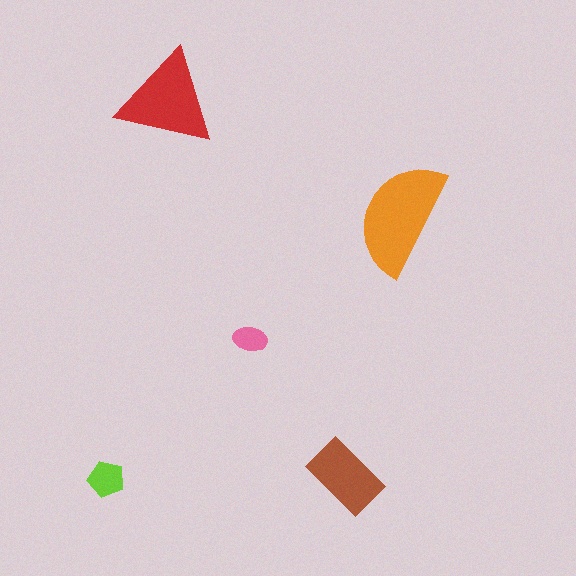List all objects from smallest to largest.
The pink ellipse, the lime pentagon, the brown rectangle, the red triangle, the orange semicircle.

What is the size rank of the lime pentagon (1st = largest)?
4th.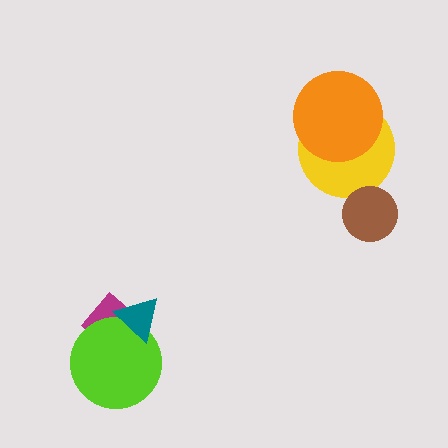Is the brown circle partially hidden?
No, no other shape covers it.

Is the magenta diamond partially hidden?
Yes, it is partially covered by another shape.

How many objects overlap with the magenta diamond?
2 objects overlap with the magenta diamond.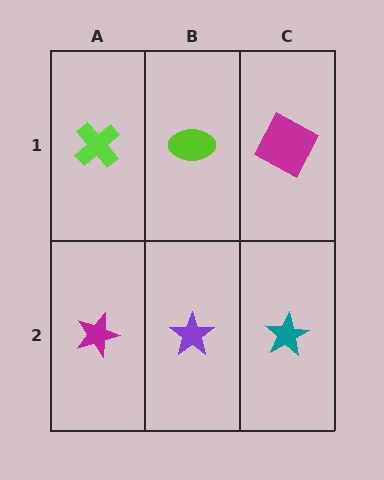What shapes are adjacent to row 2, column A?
A lime cross (row 1, column A), a purple star (row 2, column B).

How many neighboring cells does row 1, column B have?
3.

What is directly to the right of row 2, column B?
A teal star.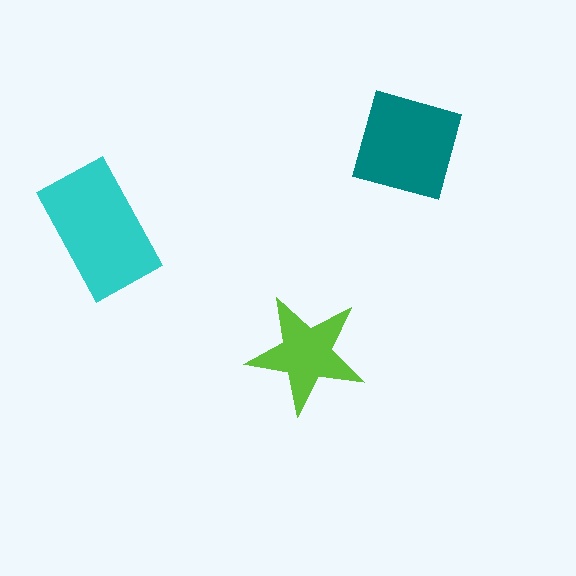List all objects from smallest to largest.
The lime star, the teal diamond, the cyan rectangle.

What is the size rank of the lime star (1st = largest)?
3rd.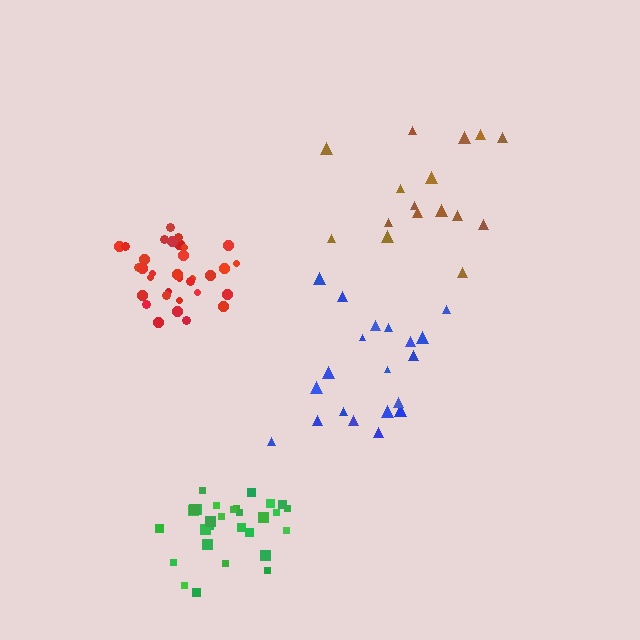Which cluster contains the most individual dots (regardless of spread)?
Red (34).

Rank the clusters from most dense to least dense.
red, green, blue, brown.